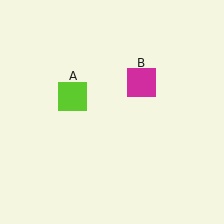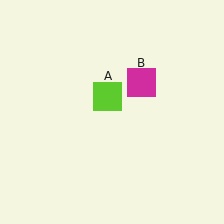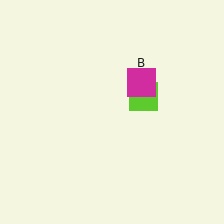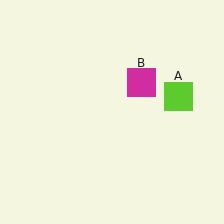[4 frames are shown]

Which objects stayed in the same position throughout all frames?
Magenta square (object B) remained stationary.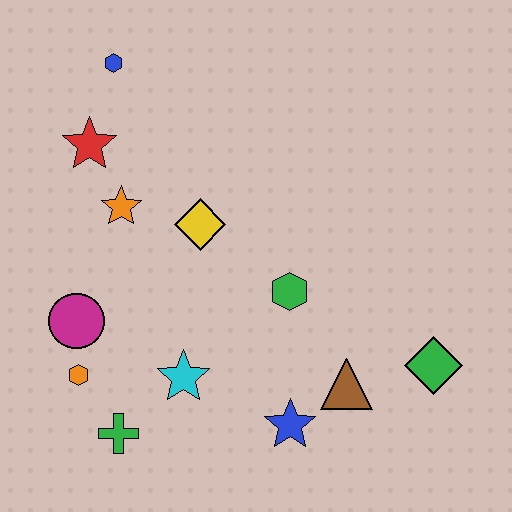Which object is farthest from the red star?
The green diamond is farthest from the red star.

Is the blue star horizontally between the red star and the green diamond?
Yes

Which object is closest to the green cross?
The orange hexagon is closest to the green cross.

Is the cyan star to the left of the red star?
No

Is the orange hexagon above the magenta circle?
No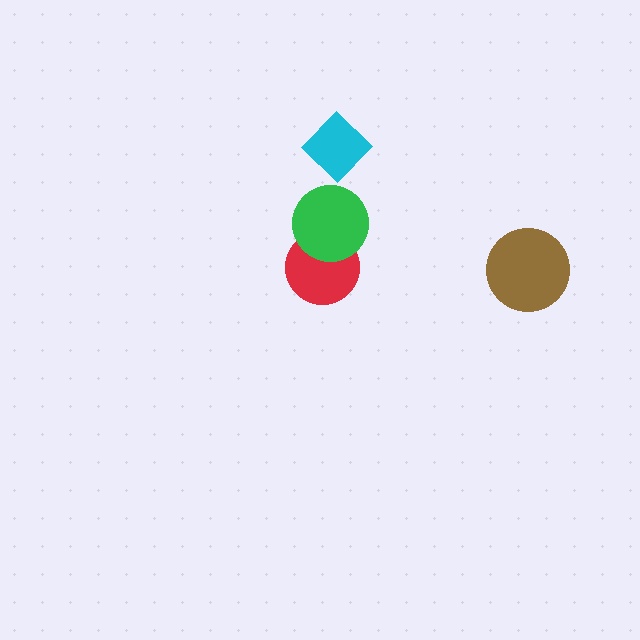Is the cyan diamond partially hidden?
No, no other shape covers it.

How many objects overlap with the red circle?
1 object overlaps with the red circle.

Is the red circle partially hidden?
Yes, it is partially covered by another shape.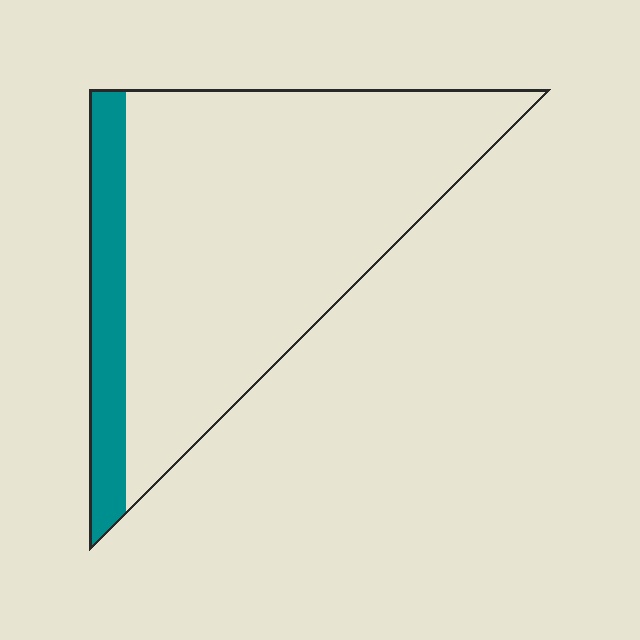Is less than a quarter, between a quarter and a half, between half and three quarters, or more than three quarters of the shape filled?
Less than a quarter.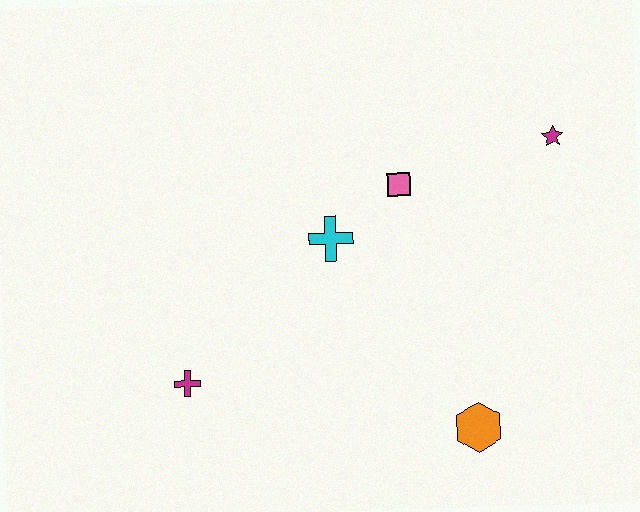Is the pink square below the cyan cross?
No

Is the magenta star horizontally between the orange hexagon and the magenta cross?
No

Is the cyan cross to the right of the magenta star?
No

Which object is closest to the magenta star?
The pink square is closest to the magenta star.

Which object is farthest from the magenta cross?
The magenta star is farthest from the magenta cross.